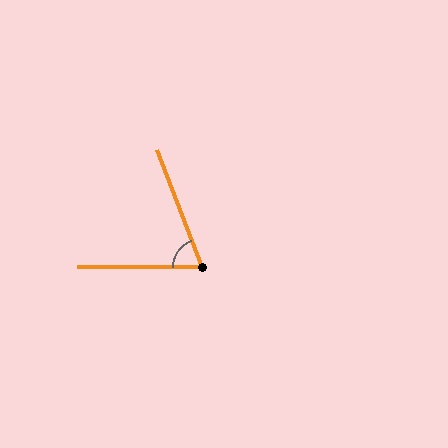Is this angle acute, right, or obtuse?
It is acute.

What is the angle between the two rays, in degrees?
Approximately 69 degrees.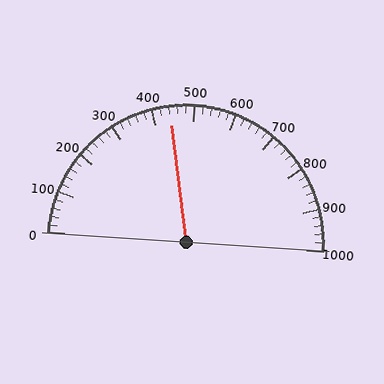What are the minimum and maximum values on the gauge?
The gauge ranges from 0 to 1000.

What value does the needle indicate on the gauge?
The needle indicates approximately 440.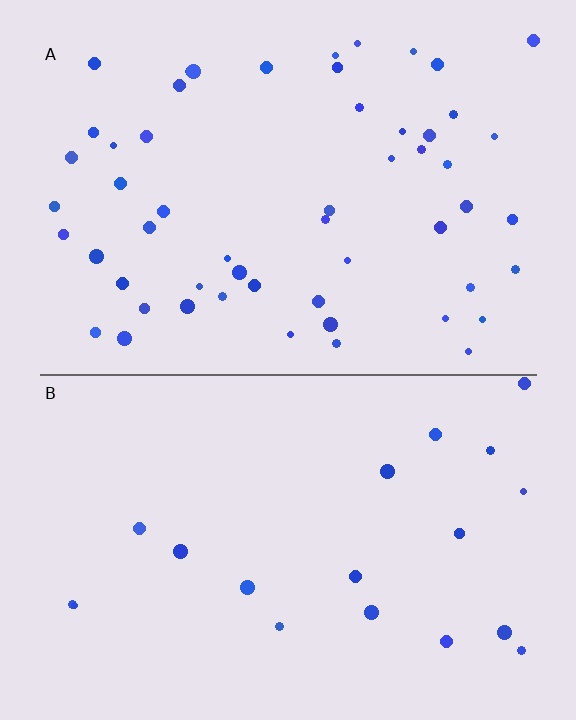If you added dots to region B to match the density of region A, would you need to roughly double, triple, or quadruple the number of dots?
Approximately triple.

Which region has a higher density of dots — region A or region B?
A (the top).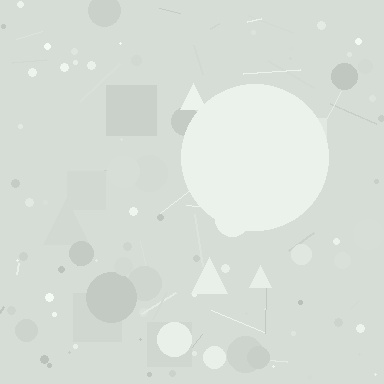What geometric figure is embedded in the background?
A circle is embedded in the background.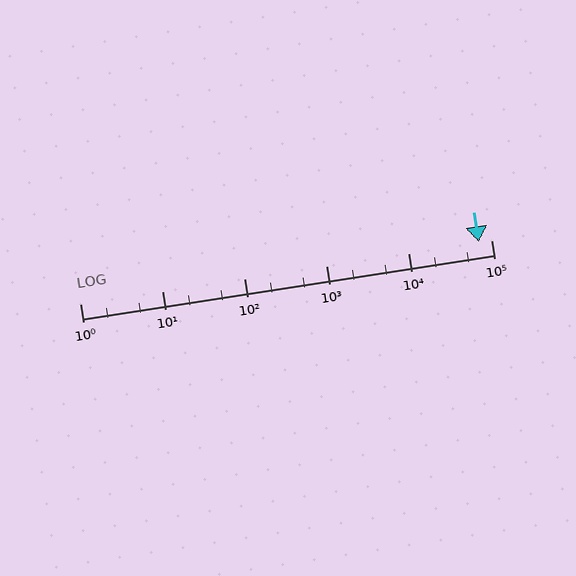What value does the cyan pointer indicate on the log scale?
The pointer indicates approximately 70000.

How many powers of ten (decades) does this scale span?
The scale spans 5 decades, from 1 to 100000.